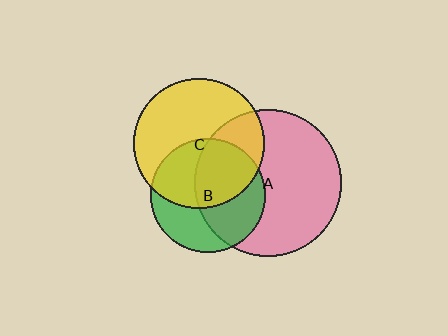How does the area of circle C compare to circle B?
Approximately 1.3 times.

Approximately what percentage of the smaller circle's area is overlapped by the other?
Approximately 35%.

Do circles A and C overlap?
Yes.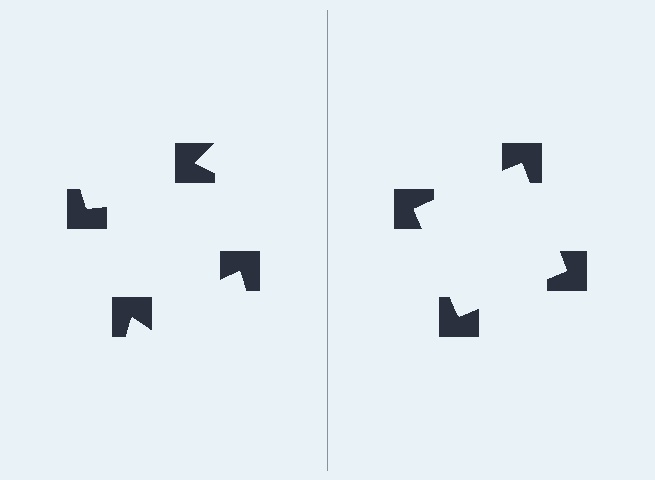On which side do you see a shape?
An illusory square appears on the right side. On the left side the wedge cuts are rotated, so no coherent shape forms.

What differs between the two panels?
The notched squares are positioned identically on both sides; only the wedge orientations differ. On the right they align to a square; on the left they are misaligned.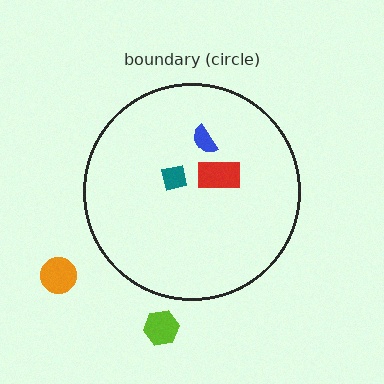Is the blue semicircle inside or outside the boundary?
Inside.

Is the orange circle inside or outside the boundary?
Outside.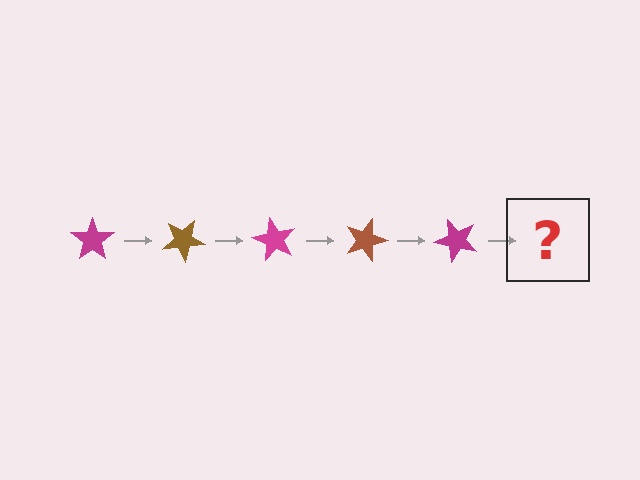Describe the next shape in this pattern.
It should be a brown star, rotated 150 degrees from the start.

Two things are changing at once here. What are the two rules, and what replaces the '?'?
The two rules are that it rotates 30 degrees each step and the color cycles through magenta and brown. The '?' should be a brown star, rotated 150 degrees from the start.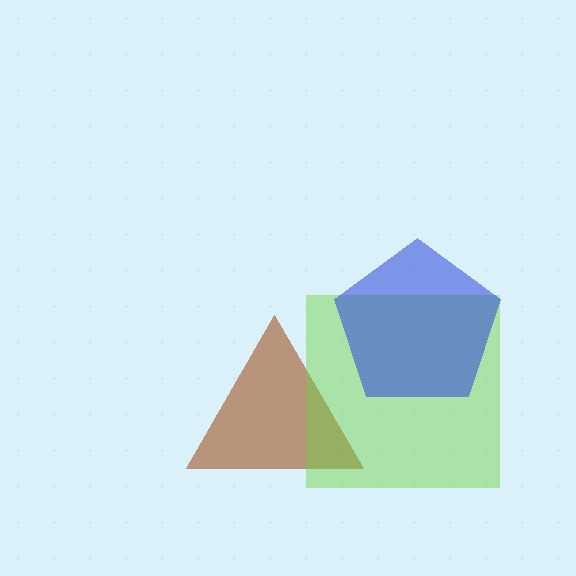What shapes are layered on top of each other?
The layered shapes are: a brown triangle, a lime square, a blue pentagon.